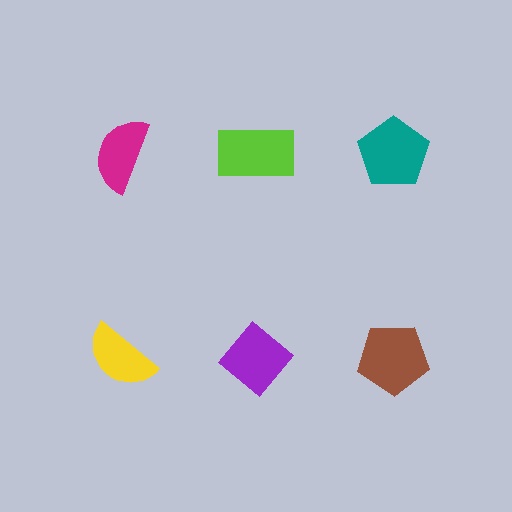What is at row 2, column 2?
A purple diamond.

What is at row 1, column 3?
A teal pentagon.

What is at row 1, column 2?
A lime rectangle.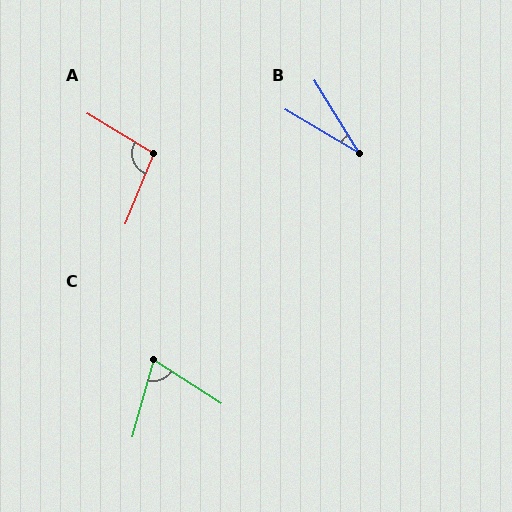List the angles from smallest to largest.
B (28°), C (73°), A (100°).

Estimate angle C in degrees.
Approximately 73 degrees.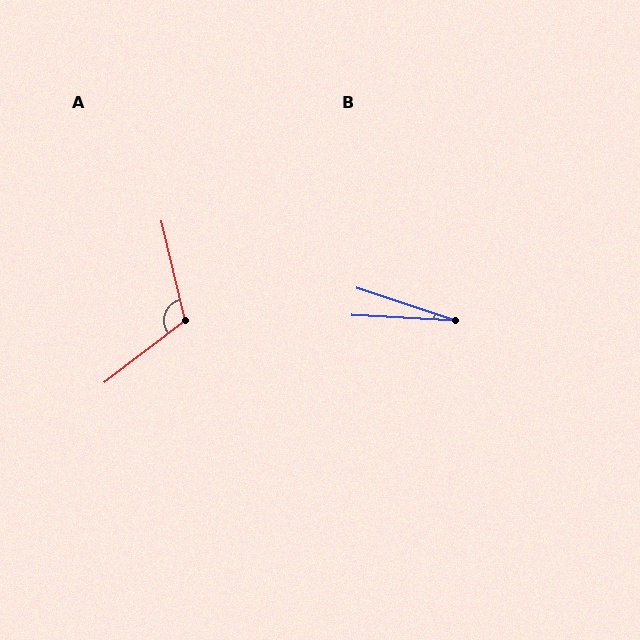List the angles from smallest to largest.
B (16°), A (115°).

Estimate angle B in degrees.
Approximately 16 degrees.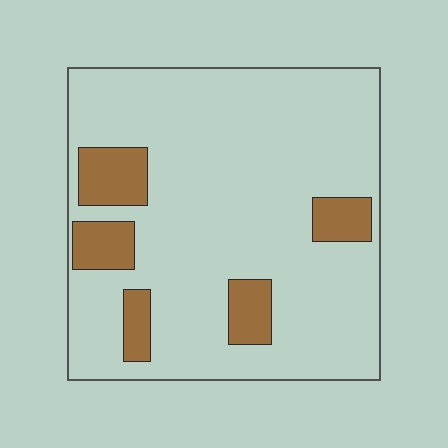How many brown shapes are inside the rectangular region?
5.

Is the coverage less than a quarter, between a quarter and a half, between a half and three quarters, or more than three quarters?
Less than a quarter.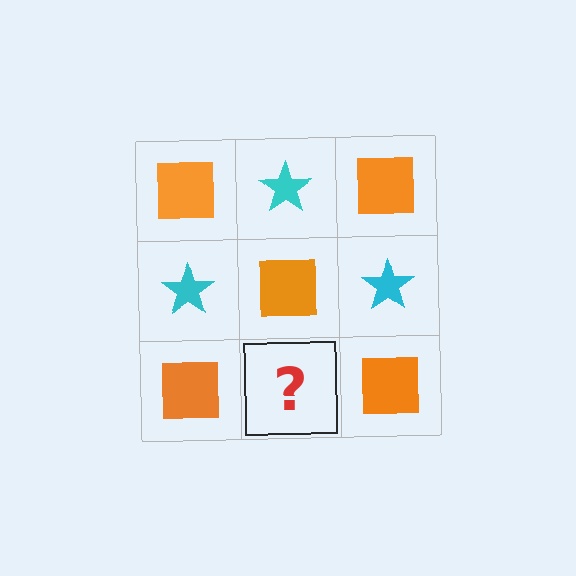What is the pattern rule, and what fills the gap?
The rule is that it alternates orange square and cyan star in a checkerboard pattern. The gap should be filled with a cyan star.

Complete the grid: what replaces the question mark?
The question mark should be replaced with a cyan star.